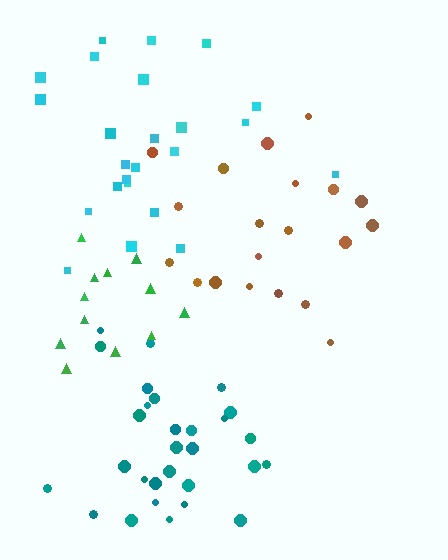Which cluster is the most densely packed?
Teal.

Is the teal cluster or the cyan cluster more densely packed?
Teal.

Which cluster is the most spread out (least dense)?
Brown.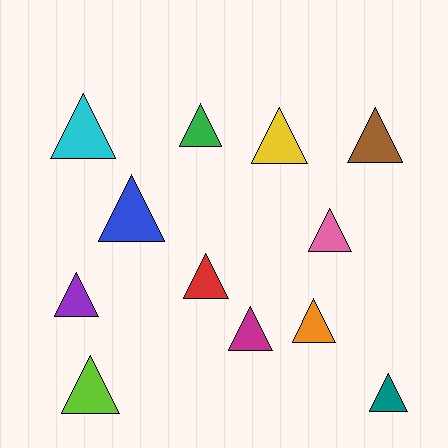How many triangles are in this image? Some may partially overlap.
There are 12 triangles.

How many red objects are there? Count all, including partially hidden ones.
There is 1 red object.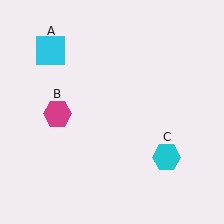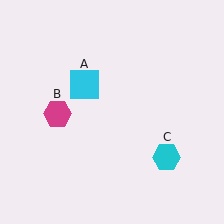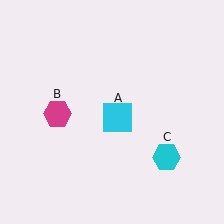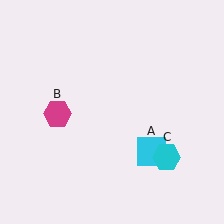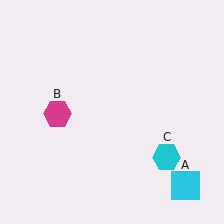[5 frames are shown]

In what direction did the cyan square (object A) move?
The cyan square (object A) moved down and to the right.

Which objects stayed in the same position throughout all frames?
Magenta hexagon (object B) and cyan hexagon (object C) remained stationary.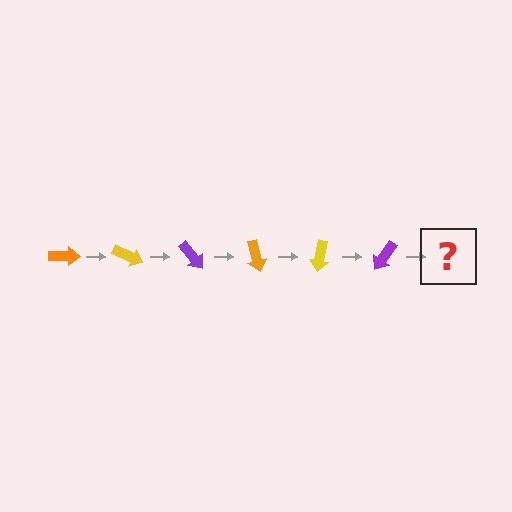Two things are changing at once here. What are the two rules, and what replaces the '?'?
The two rules are that it rotates 25 degrees each step and the color cycles through orange, yellow, and purple. The '?' should be an orange arrow, rotated 150 degrees from the start.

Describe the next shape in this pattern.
It should be an orange arrow, rotated 150 degrees from the start.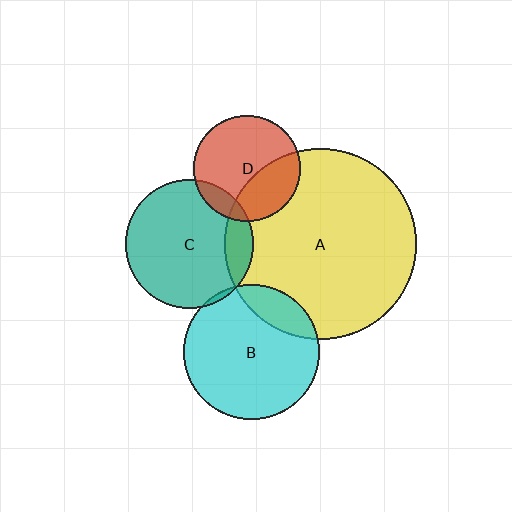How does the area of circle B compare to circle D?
Approximately 1.6 times.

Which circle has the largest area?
Circle A (yellow).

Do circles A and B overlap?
Yes.